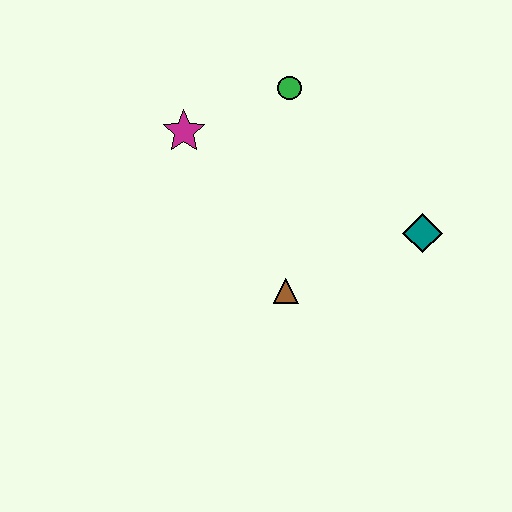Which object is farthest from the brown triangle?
The green circle is farthest from the brown triangle.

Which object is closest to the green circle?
The magenta star is closest to the green circle.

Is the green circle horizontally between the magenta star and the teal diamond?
Yes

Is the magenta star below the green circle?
Yes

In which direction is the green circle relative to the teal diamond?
The green circle is above the teal diamond.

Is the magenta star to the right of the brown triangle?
No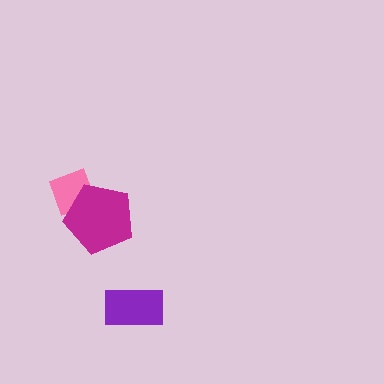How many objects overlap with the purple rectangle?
0 objects overlap with the purple rectangle.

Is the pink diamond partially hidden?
Yes, it is partially covered by another shape.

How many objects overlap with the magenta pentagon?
1 object overlaps with the magenta pentagon.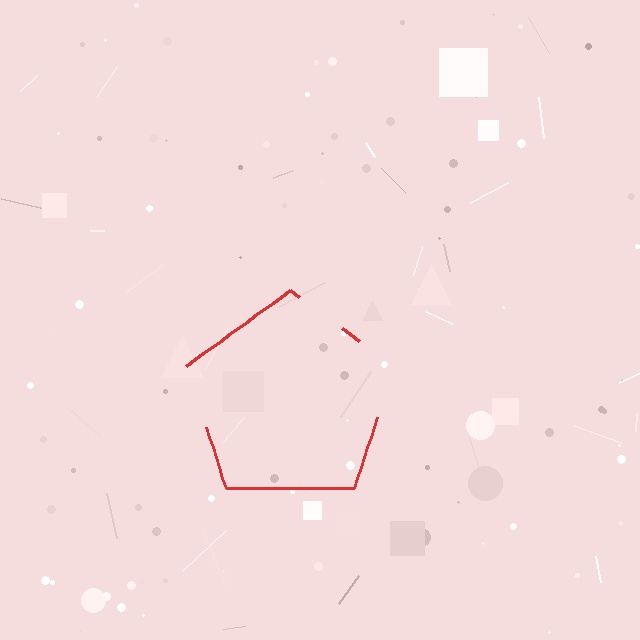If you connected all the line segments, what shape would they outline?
They would outline a pentagon.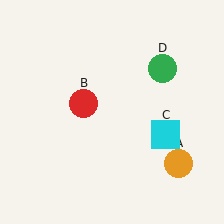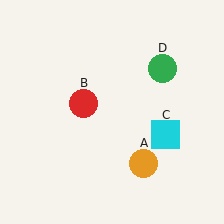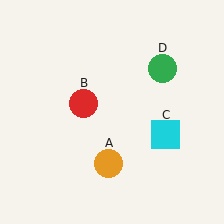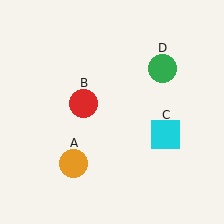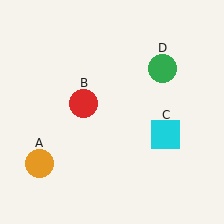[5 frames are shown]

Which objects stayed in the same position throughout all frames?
Red circle (object B) and cyan square (object C) and green circle (object D) remained stationary.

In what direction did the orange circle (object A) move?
The orange circle (object A) moved left.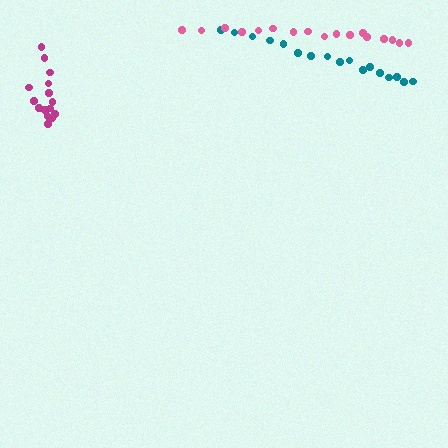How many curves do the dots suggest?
There are 3 distinct paths.